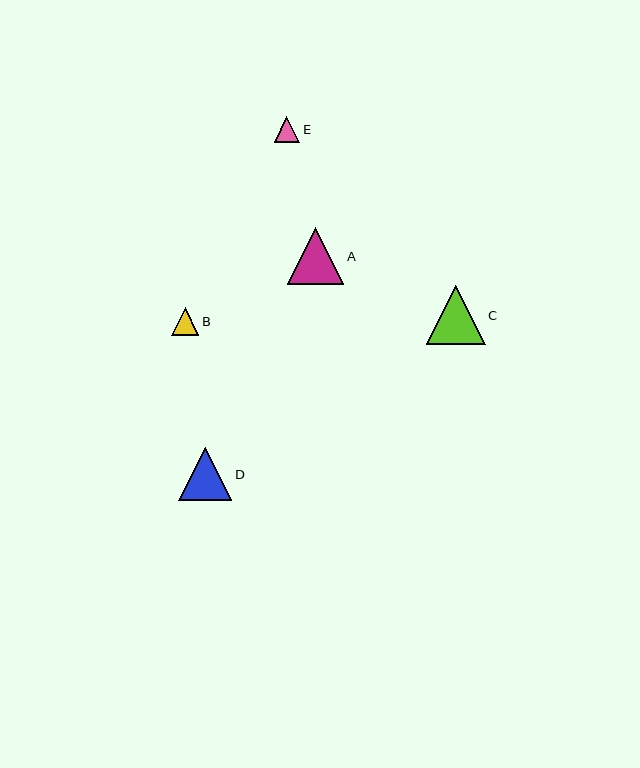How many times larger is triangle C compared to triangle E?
Triangle C is approximately 2.3 times the size of triangle E.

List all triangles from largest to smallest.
From largest to smallest: C, A, D, B, E.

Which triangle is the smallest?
Triangle E is the smallest with a size of approximately 25 pixels.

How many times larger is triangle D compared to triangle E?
Triangle D is approximately 2.1 times the size of triangle E.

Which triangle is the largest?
Triangle C is the largest with a size of approximately 59 pixels.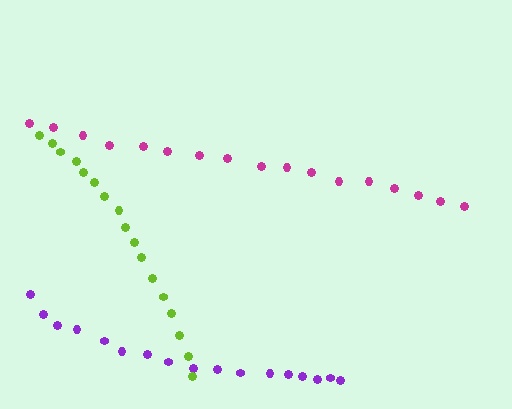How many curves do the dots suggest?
There are 3 distinct paths.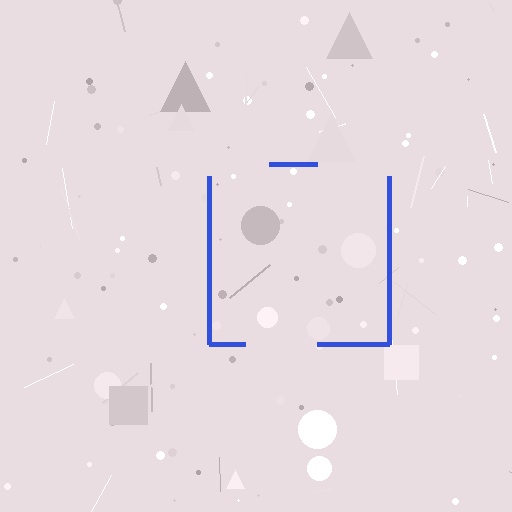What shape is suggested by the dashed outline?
The dashed outline suggests a square.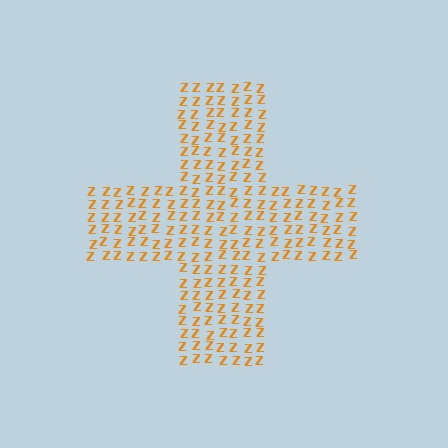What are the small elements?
The small elements are letter Z's.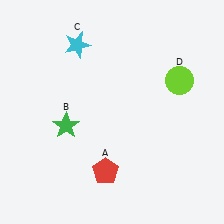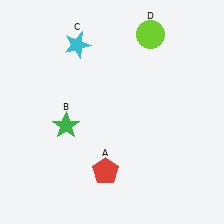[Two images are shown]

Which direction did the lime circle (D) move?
The lime circle (D) moved up.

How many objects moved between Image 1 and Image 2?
1 object moved between the two images.